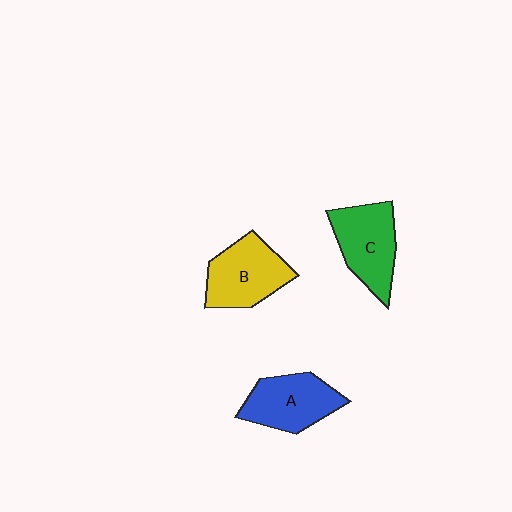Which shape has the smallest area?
Shape A (blue).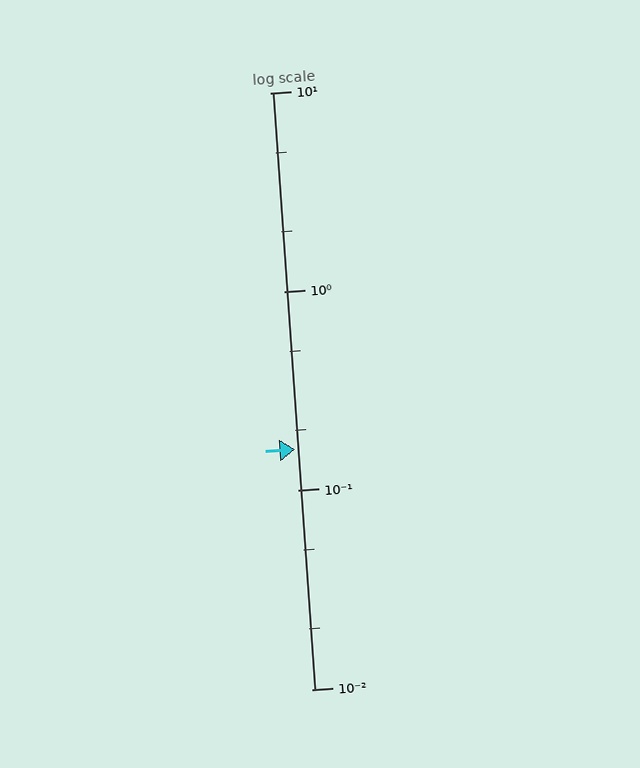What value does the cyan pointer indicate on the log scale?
The pointer indicates approximately 0.16.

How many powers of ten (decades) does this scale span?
The scale spans 3 decades, from 0.01 to 10.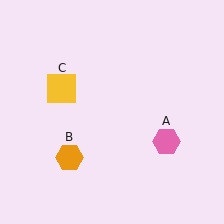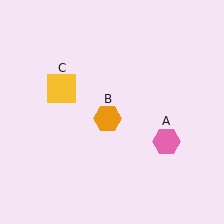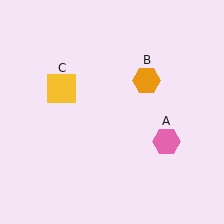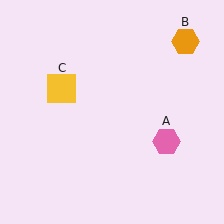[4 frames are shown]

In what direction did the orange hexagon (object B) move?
The orange hexagon (object B) moved up and to the right.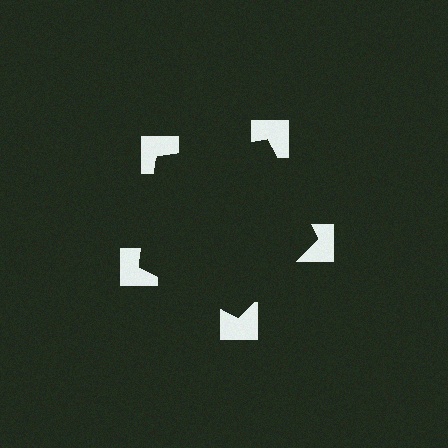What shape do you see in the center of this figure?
An illusory pentagon — its edges are inferred from the aligned wedge cuts in the notched squares, not physically drawn.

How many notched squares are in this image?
There are 5 — one at each vertex of the illusory pentagon.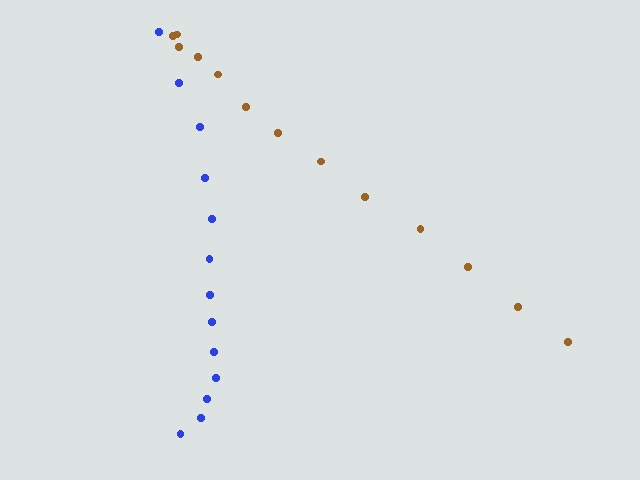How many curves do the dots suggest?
There are 2 distinct paths.